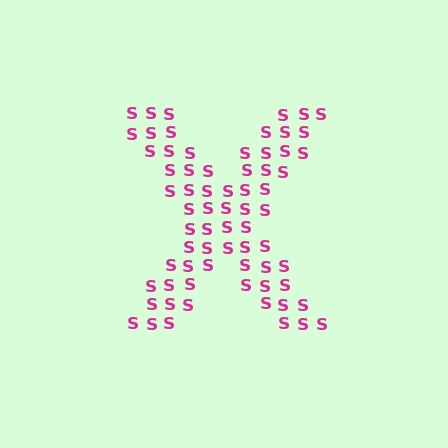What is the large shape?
The large shape is the letter X.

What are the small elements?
The small elements are letter S's.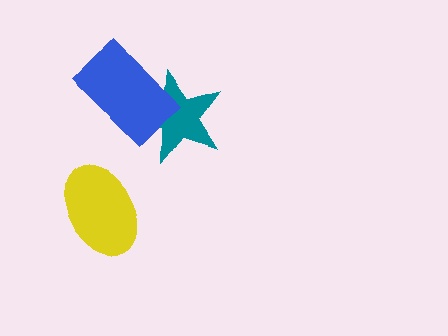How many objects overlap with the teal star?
1 object overlaps with the teal star.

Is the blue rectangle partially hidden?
No, no other shape covers it.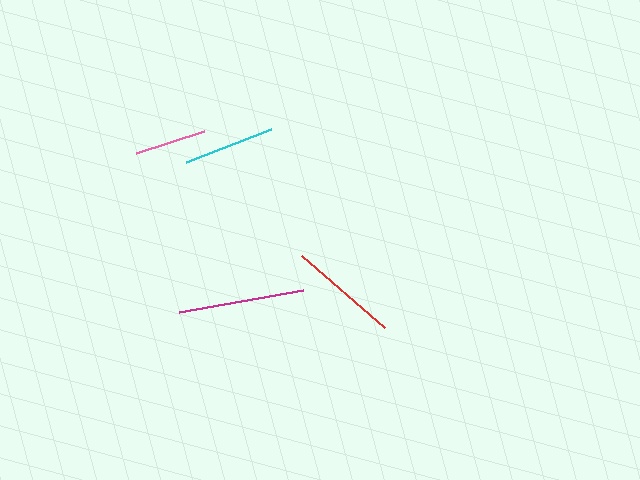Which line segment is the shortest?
The pink line is the shortest at approximately 72 pixels.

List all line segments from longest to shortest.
From longest to shortest: magenta, red, cyan, pink.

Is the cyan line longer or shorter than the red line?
The red line is longer than the cyan line.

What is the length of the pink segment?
The pink segment is approximately 72 pixels long.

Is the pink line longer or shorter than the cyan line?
The cyan line is longer than the pink line.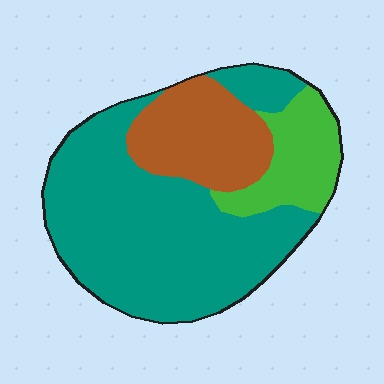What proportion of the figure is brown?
Brown takes up less than a quarter of the figure.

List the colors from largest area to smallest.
From largest to smallest: teal, brown, green.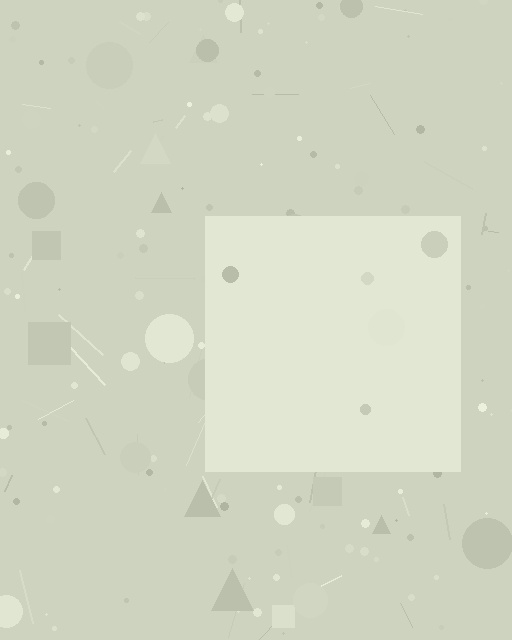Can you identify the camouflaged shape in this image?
The camouflaged shape is a square.